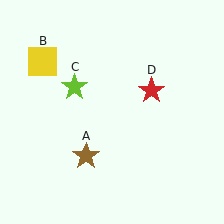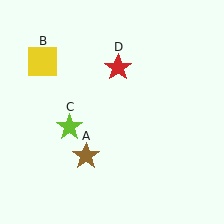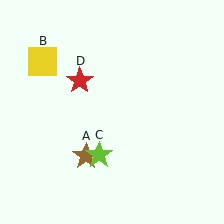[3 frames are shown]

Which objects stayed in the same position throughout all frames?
Brown star (object A) and yellow square (object B) remained stationary.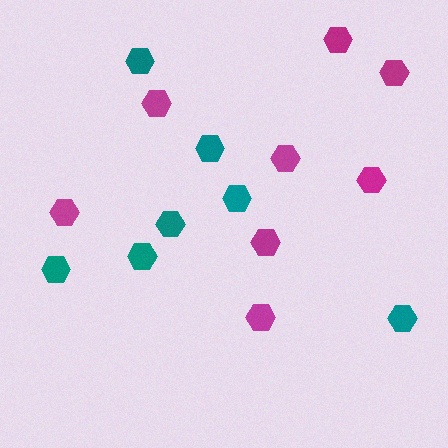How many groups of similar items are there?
There are 2 groups: one group of teal hexagons (7) and one group of magenta hexagons (8).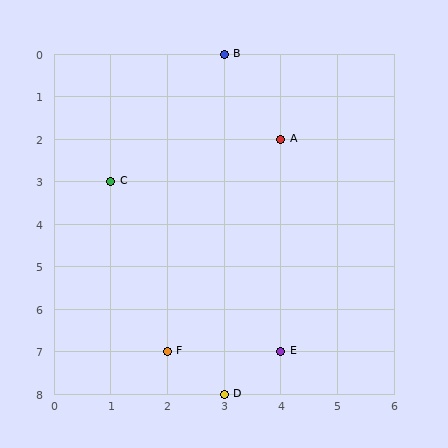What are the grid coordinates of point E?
Point E is at grid coordinates (4, 7).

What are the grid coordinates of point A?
Point A is at grid coordinates (4, 2).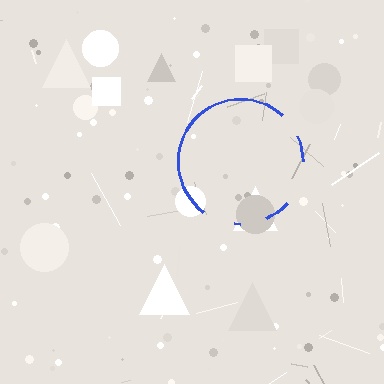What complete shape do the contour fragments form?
The contour fragments form a circle.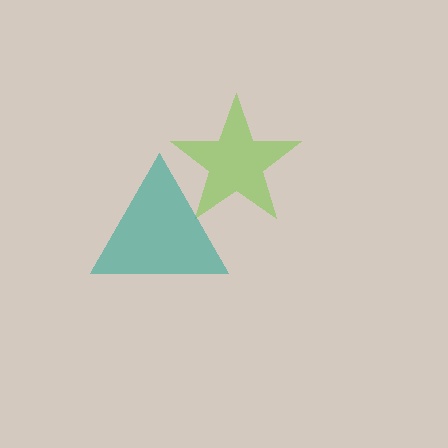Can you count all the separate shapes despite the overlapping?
Yes, there are 2 separate shapes.